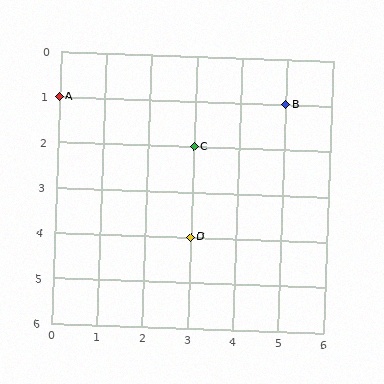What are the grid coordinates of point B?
Point B is at grid coordinates (5, 1).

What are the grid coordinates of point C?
Point C is at grid coordinates (3, 2).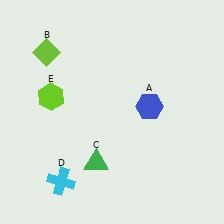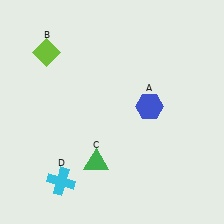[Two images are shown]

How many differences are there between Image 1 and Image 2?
There is 1 difference between the two images.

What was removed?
The lime hexagon (E) was removed in Image 2.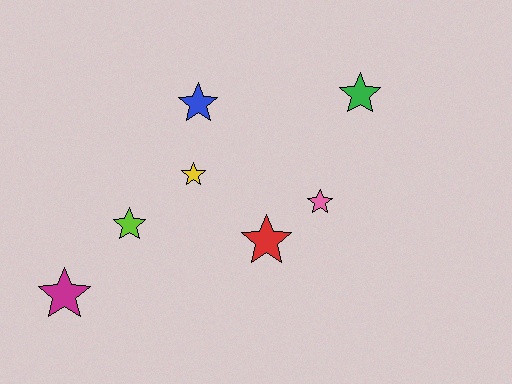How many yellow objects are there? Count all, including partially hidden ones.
There is 1 yellow object.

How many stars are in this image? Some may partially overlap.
There are 7 stars.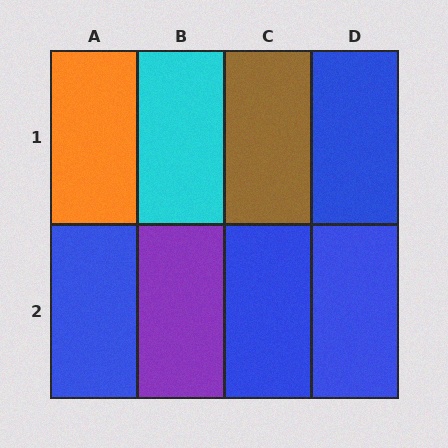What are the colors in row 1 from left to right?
Orange, cyan, brown, blue.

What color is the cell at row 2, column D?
Blue.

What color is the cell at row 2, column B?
Purple.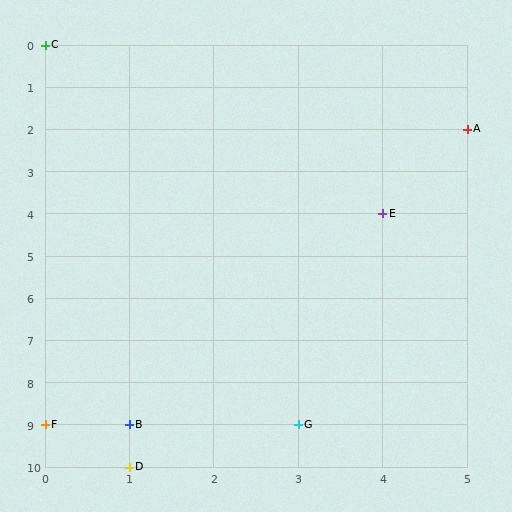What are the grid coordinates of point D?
Point D is at grid coordinates (1, 10).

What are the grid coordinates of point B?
Point B is at grid coordinates (1, 9).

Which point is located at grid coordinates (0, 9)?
Point F is at (0, 9).